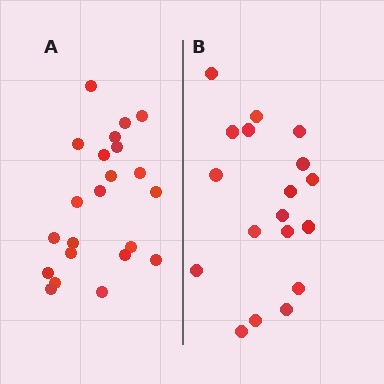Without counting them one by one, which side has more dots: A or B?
Region A (the left region) has more dots.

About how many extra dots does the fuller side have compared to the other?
Region A has about 4 more dots than region B.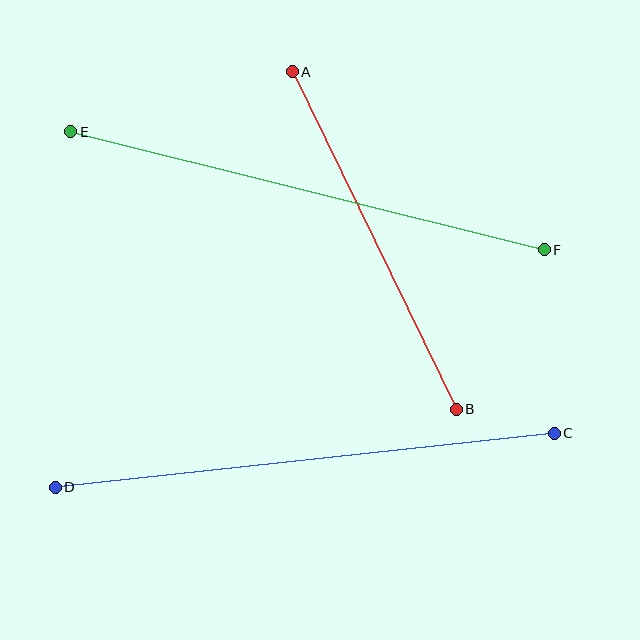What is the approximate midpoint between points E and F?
The midpoint is at approximately (307, 191) pixels.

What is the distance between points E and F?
The distance is approximately 488 pixels.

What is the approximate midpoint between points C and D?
The midpoint is at approximately (305, 460) pixels.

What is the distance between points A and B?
The distance is approximately 375 pixels.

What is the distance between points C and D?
The distance is approximately 502 pixels.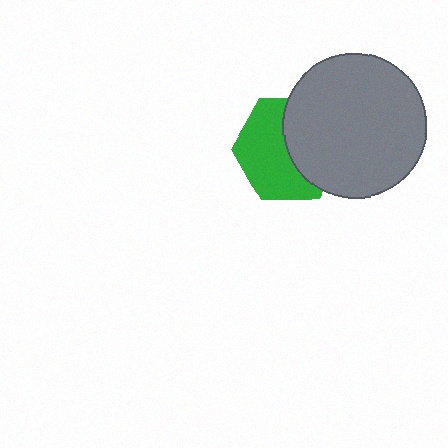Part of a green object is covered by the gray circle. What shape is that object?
It is a hexagon.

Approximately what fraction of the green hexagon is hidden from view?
Roughly 45% of the green hexagon is hidden behind the gray circle.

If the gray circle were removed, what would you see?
You would see the complete green hexagon.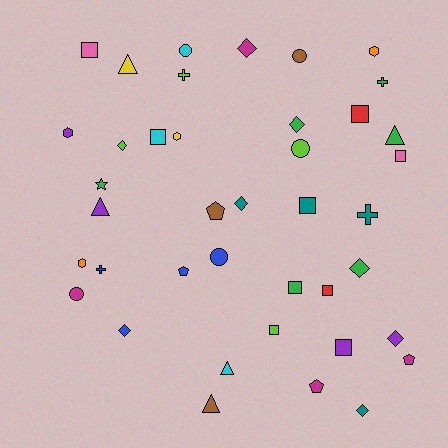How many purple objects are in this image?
There are 4 purple objects.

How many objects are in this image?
There are 40 objects.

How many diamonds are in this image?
There are 8 diamonds.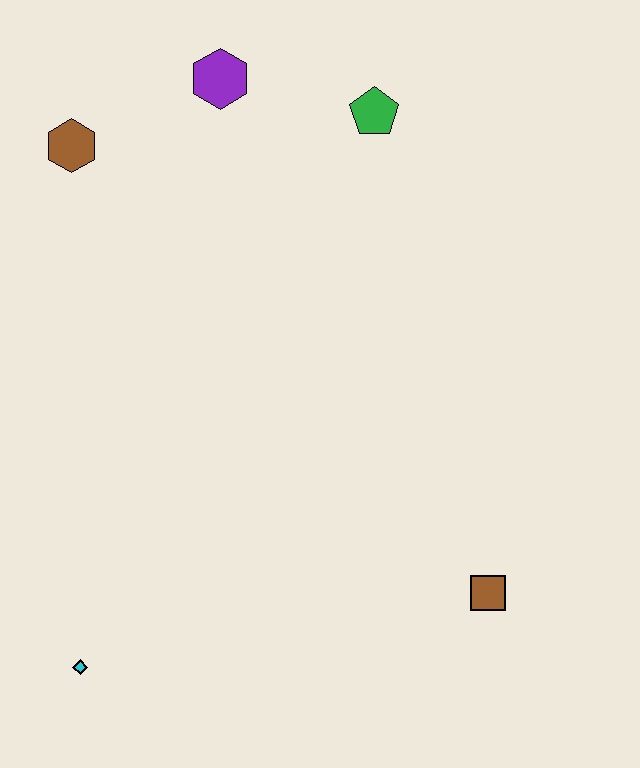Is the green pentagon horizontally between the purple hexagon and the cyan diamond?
No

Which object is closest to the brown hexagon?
The purple hexagon is closest to the brown hexagon.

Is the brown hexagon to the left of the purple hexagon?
Yes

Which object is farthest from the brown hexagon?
The brown square is farthest from the brown hexagon.